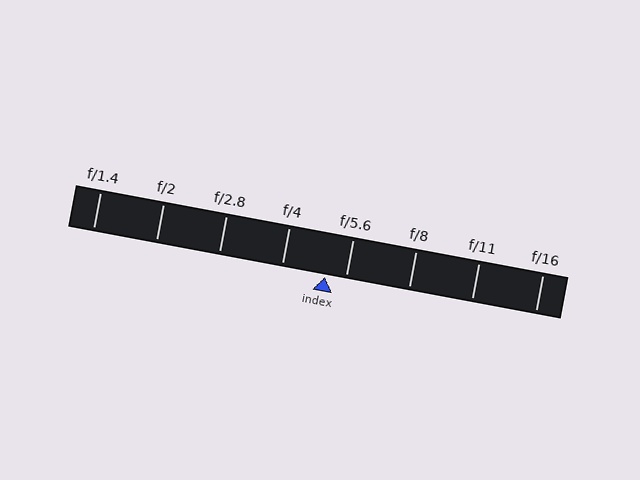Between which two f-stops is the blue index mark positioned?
The index mark is between f/4 and f/5.6.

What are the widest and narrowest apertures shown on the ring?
The widest aperture shown is f/1.4 and the narrowest is f/16.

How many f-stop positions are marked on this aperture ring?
There are 8 f-stop positions marked.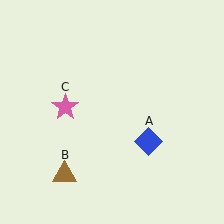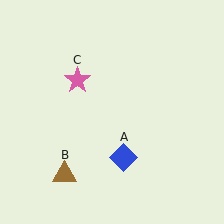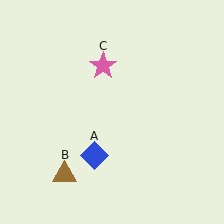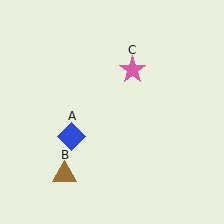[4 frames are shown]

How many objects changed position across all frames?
2 objects changed position: blue diamond (object A), pink star (object C).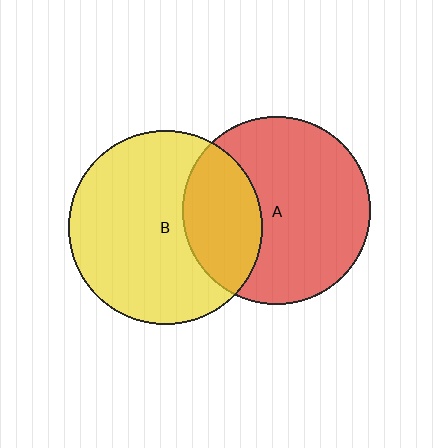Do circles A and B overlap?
Yes.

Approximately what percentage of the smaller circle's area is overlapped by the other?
Approximately 30%.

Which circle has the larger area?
Circle B (yellow).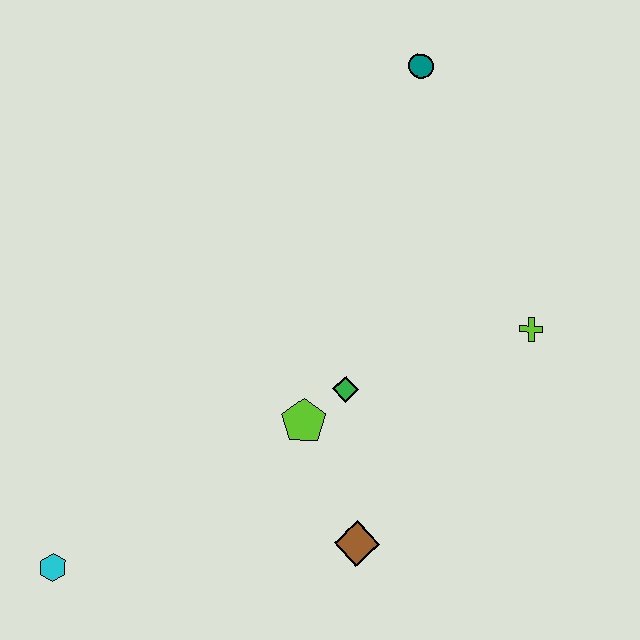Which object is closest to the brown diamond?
The lime pentagon is closest to the brown diamond.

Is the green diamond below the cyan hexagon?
No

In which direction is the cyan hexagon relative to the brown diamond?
The cyan hexagon is to the left of the brown diamond.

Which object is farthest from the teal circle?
The cyan hexagon is farthest from the teal circle.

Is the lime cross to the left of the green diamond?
No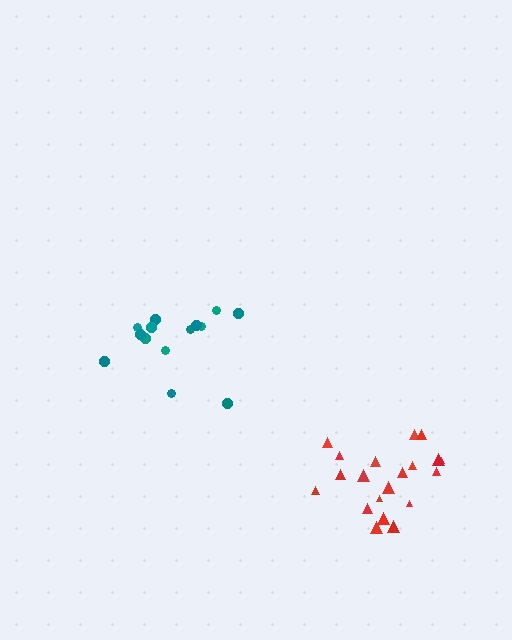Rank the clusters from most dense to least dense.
red, teal.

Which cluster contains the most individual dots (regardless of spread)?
Red (20).